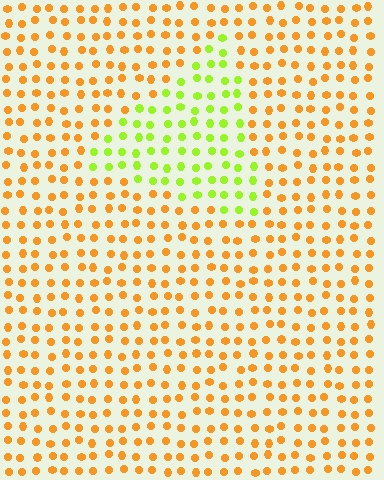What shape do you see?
I see a triangle.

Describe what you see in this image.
The image is filled with small orange elements in a uniform arrangement. A triangle-shaped region is visible where the elements are tinted to a slightly different hue, forming a subtle color boundary.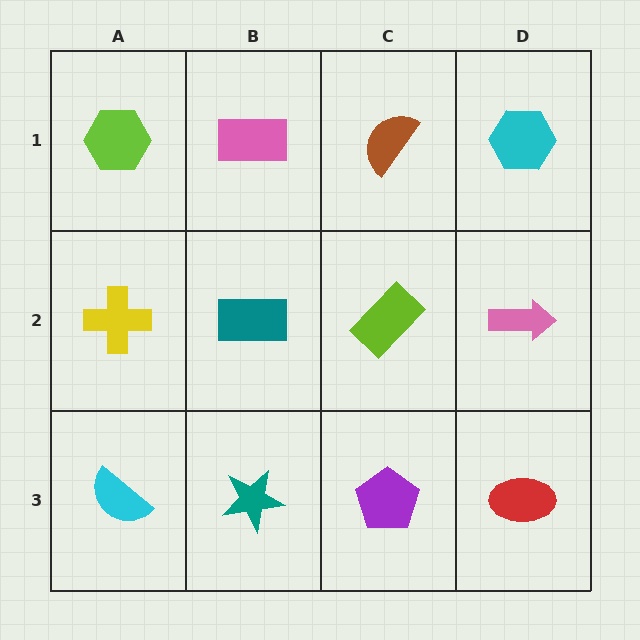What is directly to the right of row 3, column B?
A purple pentagon.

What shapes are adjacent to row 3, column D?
A pink arrow (row 2, column D), a purple pentagon (row 3, column C).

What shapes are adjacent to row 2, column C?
A brown semicircle (row 1, column C), a purple pentagon (row 3, column C), a teal rectangle (row 2, column B), a pink arrow (row 2, column D).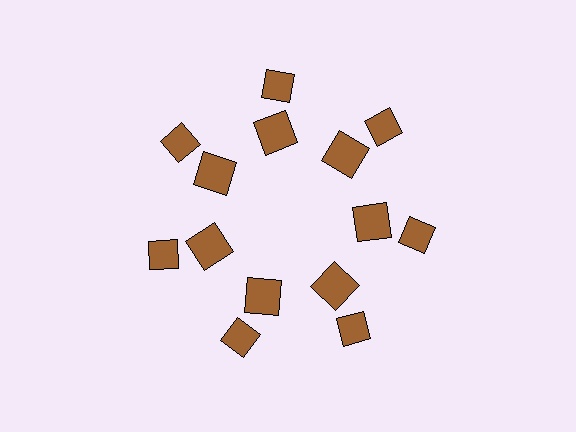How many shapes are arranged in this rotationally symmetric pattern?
There are 14 shapes, arranged in 7 groups of 2.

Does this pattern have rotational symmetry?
Yes, this pattern has 7-fold rotational symmetry. It looks the same after rotating 51 degrees around the center.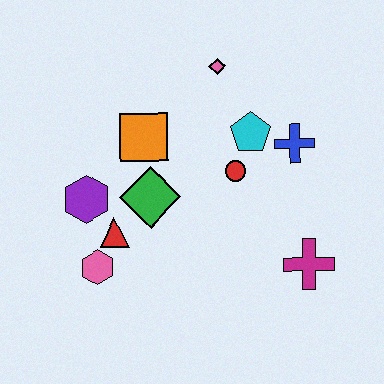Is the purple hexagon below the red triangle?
No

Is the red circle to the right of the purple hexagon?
Yes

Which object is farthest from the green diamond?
The magenta cross is farthest from the green diamond.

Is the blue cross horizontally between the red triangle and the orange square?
No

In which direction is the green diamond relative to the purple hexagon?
The green diamond is to the right of the purple hexagon.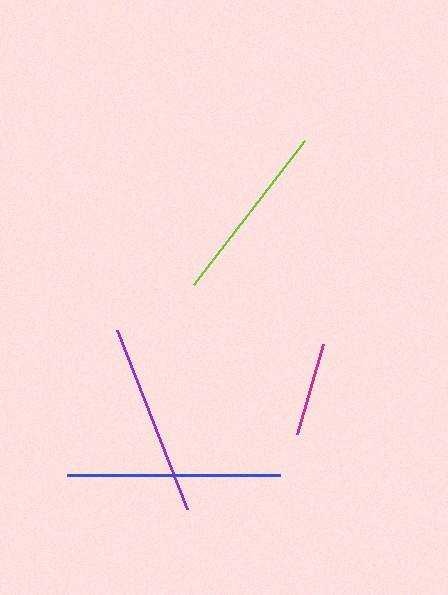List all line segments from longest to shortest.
From longest to shortest: blue, purple, lime, magenta.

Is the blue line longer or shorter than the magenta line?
The blue line is longer than the magenta line.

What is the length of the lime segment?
The lime segment is approximately 182 pixels long.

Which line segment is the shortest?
The magenta line is the shortest at approximately 94 pixels.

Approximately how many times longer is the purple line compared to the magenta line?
The purple line is approximately 2.0 times the length of the magenta line.